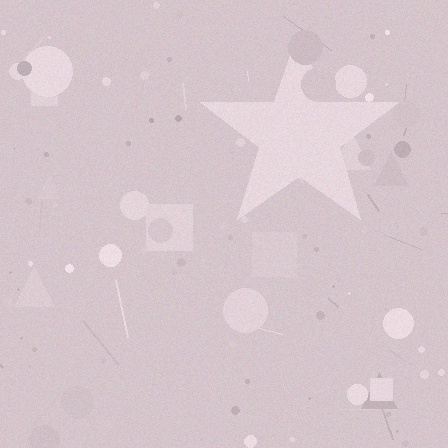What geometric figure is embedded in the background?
A star is embedded in the background.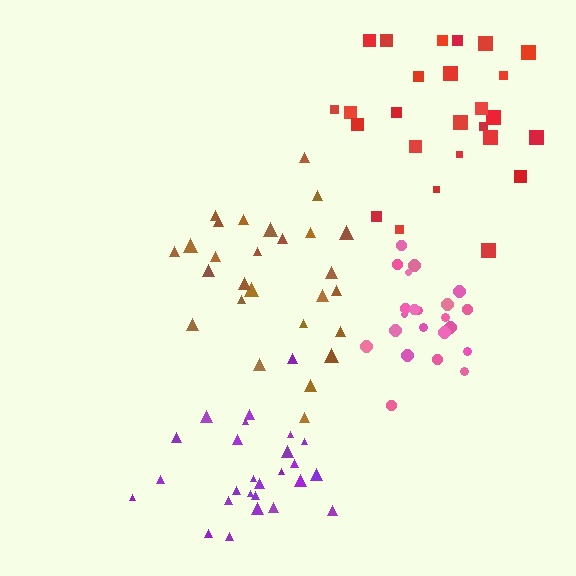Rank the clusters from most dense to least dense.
pink, purple, brown, red.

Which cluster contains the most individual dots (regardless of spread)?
Brown (27).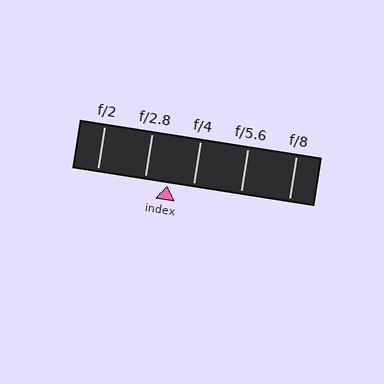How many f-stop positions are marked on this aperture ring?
There are 5 f-stop positions marked.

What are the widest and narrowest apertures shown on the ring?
The widest aperture shown is f/2 and the narrowest is f/8.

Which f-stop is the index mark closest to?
The index mark is closest to f/2.8.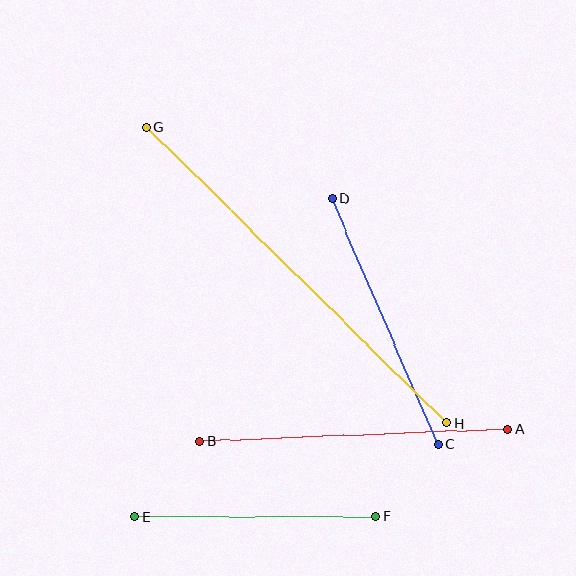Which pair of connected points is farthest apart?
Points G and H are farthest apart.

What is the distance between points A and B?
The distance is approximately 308 pixels.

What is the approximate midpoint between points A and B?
The midpoint is at approximately (353, 435) pixels.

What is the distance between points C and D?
The distance is approximately 268 pixels.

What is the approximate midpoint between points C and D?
The midpoint is at approximately (385, 322) pixels.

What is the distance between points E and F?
The distance is approximately 241 pixels.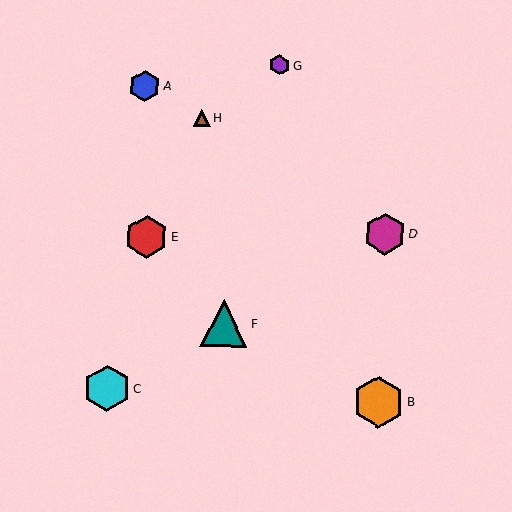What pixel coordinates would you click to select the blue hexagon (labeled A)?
Click at (145, 86) to select the blue hexagon A.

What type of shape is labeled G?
Shape G is a purple hexagon.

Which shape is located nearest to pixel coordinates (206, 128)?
The brown triangle (labeled H) at (201, 118) is nearest to that location.